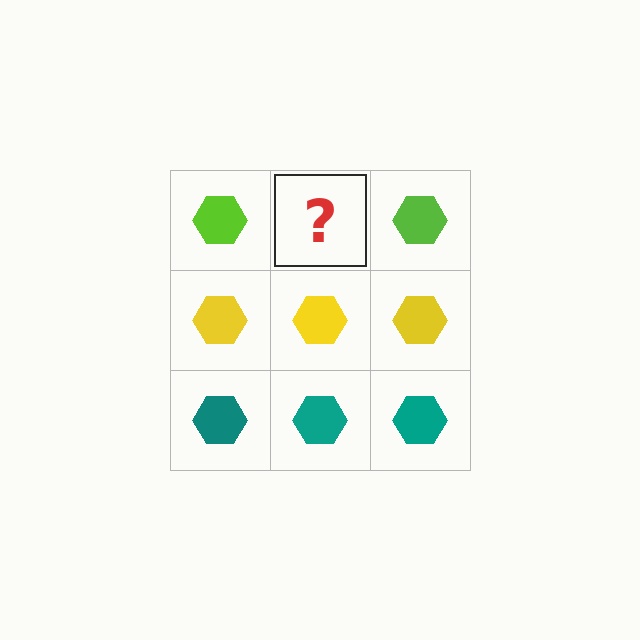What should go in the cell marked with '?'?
The missing cell should contain a lime hexagon.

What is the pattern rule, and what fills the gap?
The rule is that each row has a consistent color. The gap should be filled with a lime hexagon.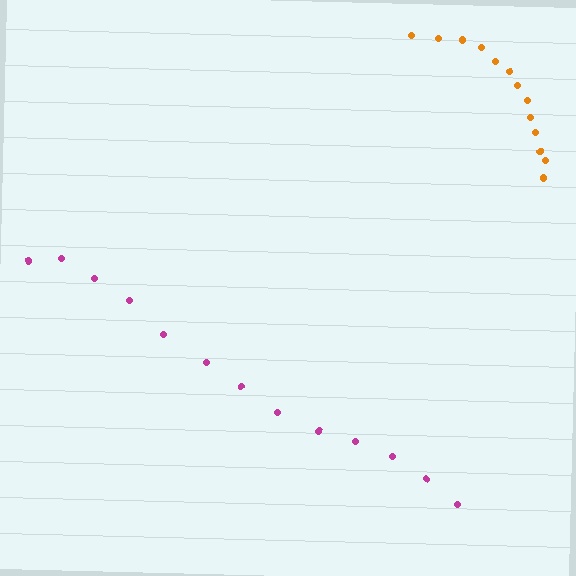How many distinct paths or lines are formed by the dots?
There are 2 distinct paths.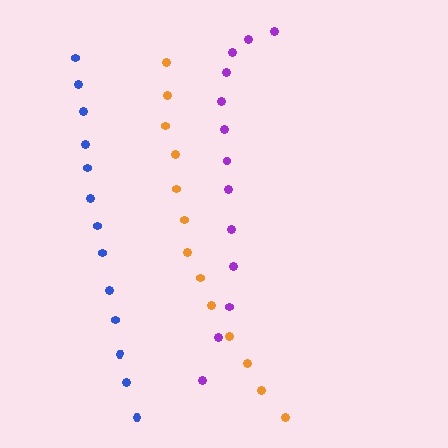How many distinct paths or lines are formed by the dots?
There are 3 distinct paths.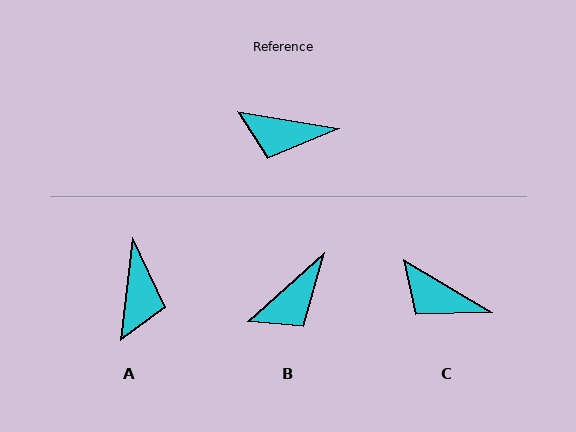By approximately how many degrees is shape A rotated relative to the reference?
Approximately 93 degrees counter-clockwise.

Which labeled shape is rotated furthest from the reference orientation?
A, about 93 degrees away.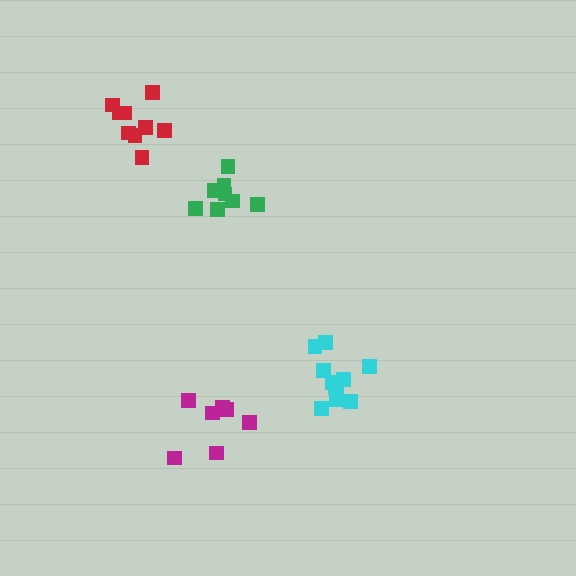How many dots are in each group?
Group 1: 9 dots, Group 2: 11 dots, Group 3: 8 dots, Group 4: 7 dots (35 total).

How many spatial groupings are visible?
There are 4 spatial groupings.